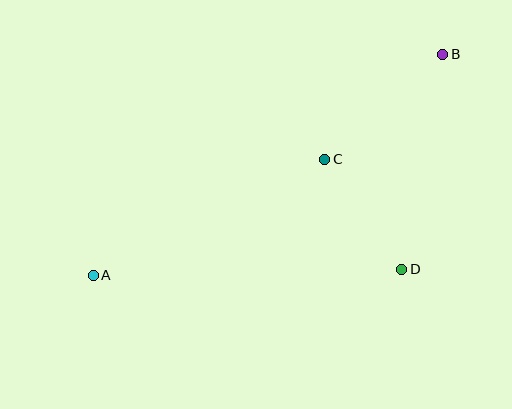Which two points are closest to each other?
Points C and D are closest to each other.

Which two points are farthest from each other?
Points A and B are farthest from each other.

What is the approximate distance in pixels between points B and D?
The distance between B and D is approximately 219 pixels.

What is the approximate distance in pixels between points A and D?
The distance between A and D is approximately 309 pixels.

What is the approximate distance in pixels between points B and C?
The distance between B and C is approximately 158 pixels.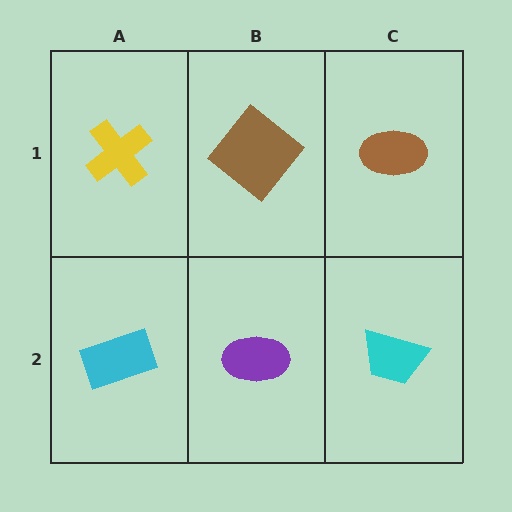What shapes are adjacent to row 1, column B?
A purple ellipse (row 2, column B), a yellow cross (row 1, column A), a brown ellipse (row 1, column C).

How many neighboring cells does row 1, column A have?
2.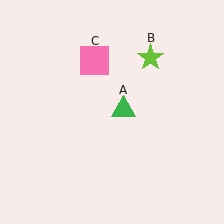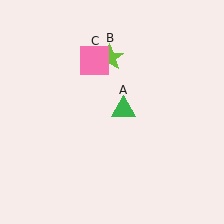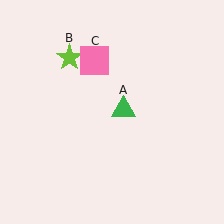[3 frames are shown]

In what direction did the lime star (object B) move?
The lime star (object B) moved left.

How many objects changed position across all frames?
1 object changed position: lime star (object B).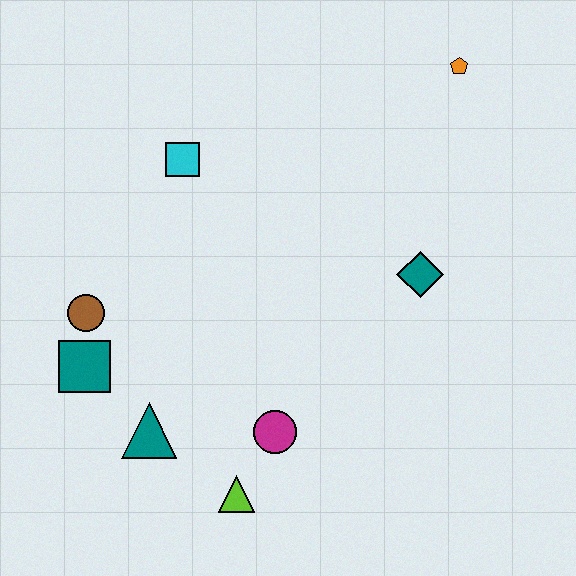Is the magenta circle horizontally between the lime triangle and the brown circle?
No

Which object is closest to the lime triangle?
The magenta circle is closest to the lime triangle.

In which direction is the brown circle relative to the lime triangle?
The brown circle is above the lime triangle.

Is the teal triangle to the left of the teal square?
No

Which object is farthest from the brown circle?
The orange pentagon is farthest from the brown circle.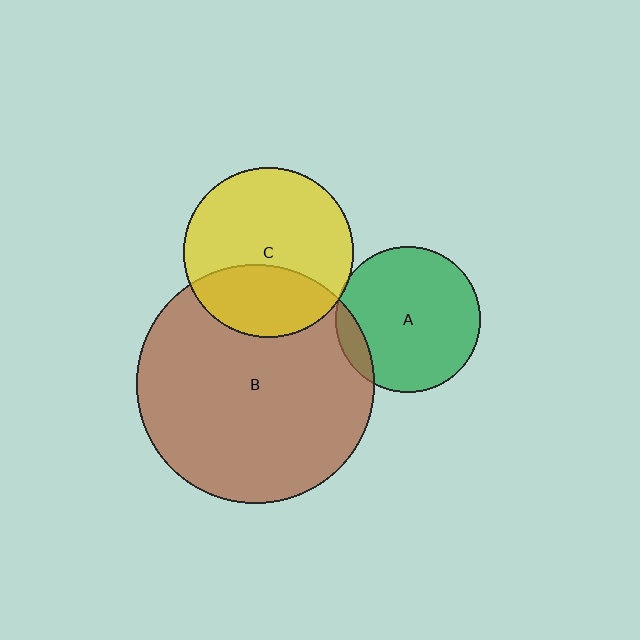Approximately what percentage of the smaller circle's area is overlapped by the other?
Approximately 5%.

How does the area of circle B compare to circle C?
Approximately 2.0 times.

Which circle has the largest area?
Circle B (brown).